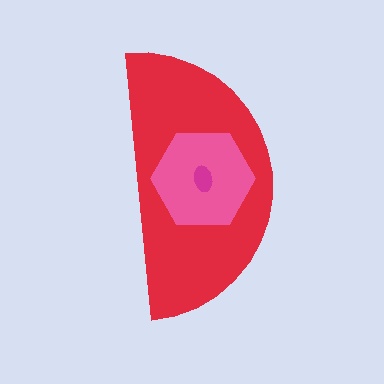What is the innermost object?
The magenta ellipse.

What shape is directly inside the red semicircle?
The pink hexagon.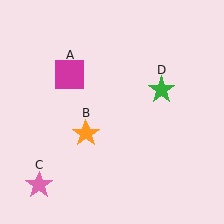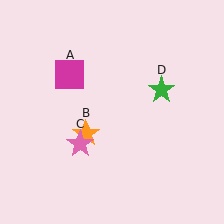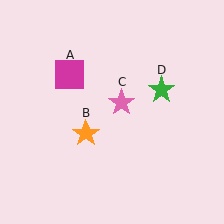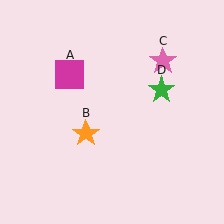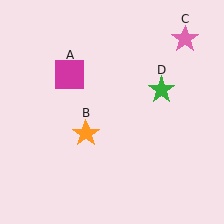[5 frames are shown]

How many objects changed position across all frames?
1 object changed position: pink star (object C).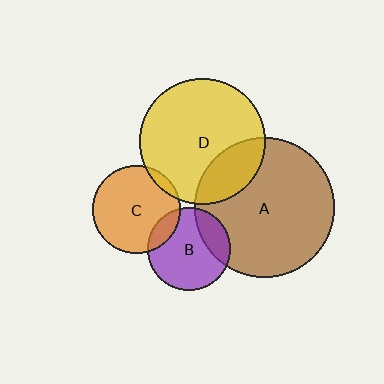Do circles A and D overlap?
Yes.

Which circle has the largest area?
Circle A (brown).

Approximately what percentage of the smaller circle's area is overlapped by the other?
Approximately 25%.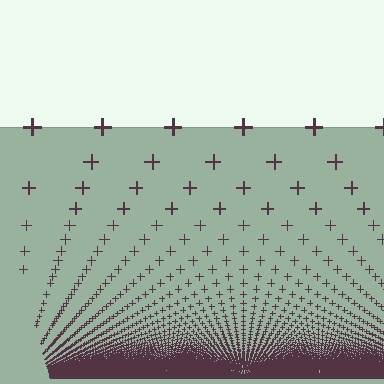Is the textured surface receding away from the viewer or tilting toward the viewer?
The surface appears to tilt toward the viewer. Texture elements get larger and sparser toward the top.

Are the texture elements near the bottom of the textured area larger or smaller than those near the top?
Smaller. The gradient is inverted — elements near the bottom are smaller and denser.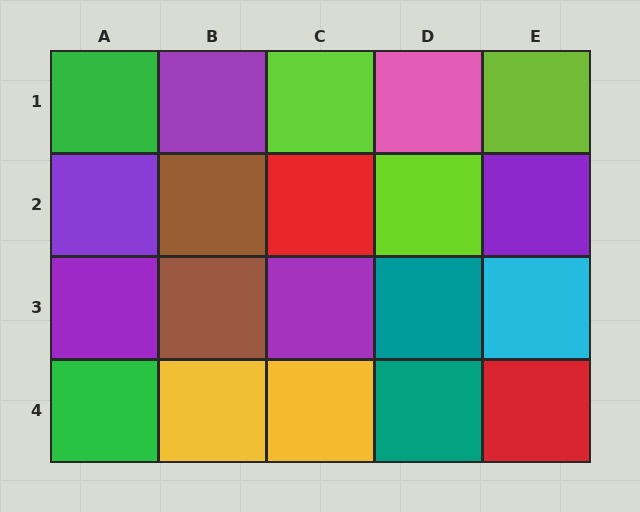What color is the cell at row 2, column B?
Brown.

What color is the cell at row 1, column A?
Green.